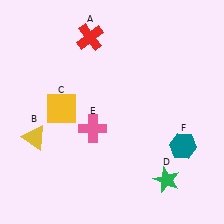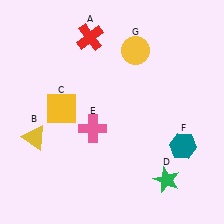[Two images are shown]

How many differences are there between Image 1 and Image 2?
There is 1 difference between the two images.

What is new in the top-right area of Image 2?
A yellow circle (G) was added in the top-right area of Image 2.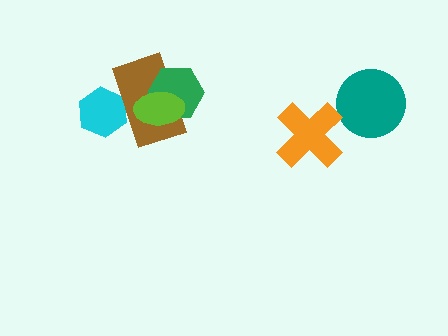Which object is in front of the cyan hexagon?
The brown rectangle is in front of the cyan hexagon.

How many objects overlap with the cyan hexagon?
1 object overlaps with the cyan hexagon.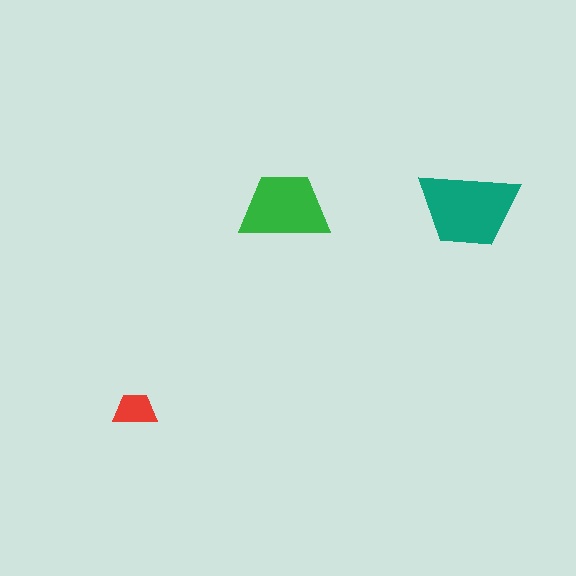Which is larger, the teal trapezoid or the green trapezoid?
The teal one.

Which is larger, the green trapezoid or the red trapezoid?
The green one.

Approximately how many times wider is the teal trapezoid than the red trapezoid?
About 2.5 times wider.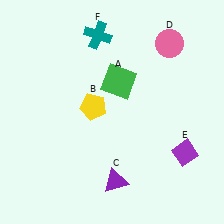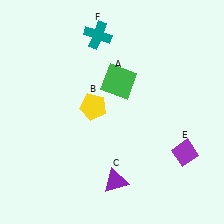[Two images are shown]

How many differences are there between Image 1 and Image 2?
There is 1 difference between the two images.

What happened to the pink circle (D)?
The pink circle (D) was removed in Image 2. It was in the top-right area of Image 1.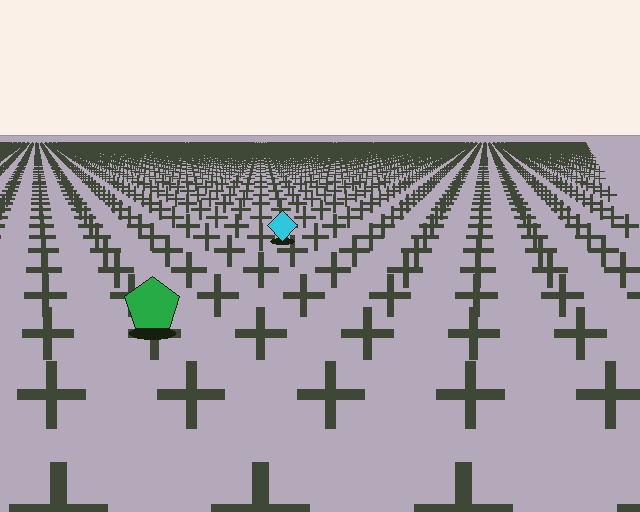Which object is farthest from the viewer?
The cyan diamond is farthest from the viewer. It appears smaller and the ground texture around it is denser.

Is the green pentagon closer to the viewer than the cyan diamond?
Yes. The green pentagon is closer — you can tell from the texture gradient: the ground texture is coarser near it.